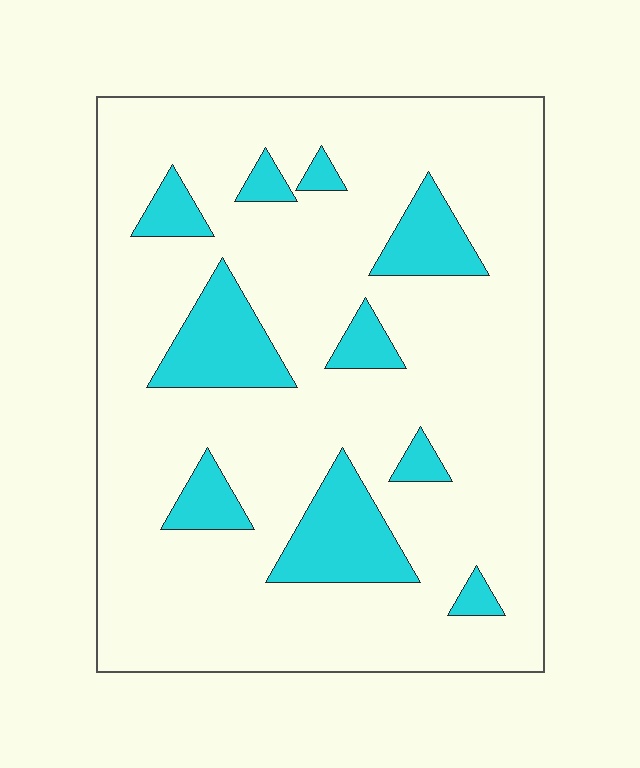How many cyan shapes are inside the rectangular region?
10.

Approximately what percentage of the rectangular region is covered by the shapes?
Approximately 15%.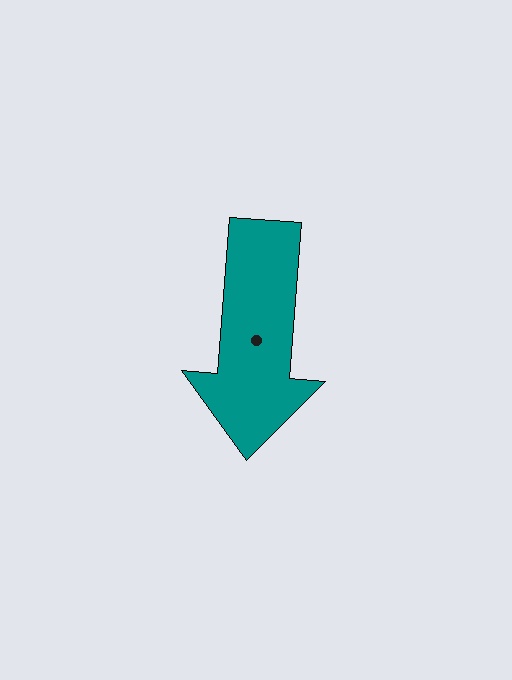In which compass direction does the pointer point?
South.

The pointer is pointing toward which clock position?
Roughly 6 o'clock.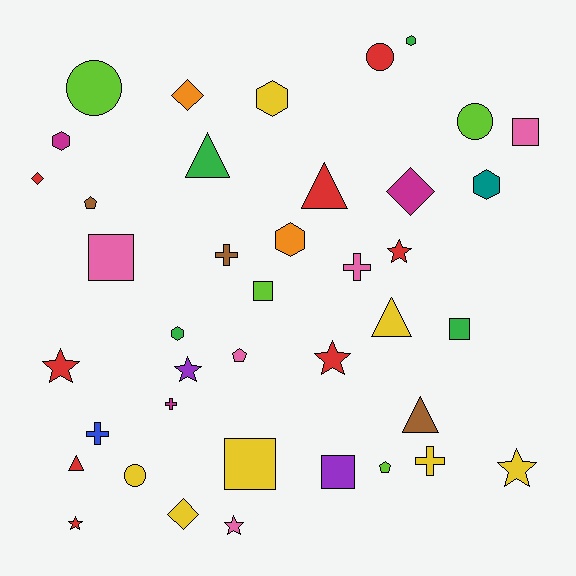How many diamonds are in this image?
There are 4 diamonds.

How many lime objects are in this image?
There are 4 lime objects.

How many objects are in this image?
There are 40 objects.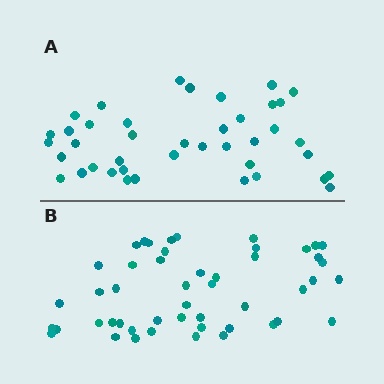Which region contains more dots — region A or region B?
Region B (the bottom region) has more dots.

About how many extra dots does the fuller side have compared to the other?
Region B has roughly 8 or so more dots than region A.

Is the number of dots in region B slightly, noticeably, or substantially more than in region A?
Region B has only slightly more — the two regions are fairly close. The ratio is roughly 1.2 to 1.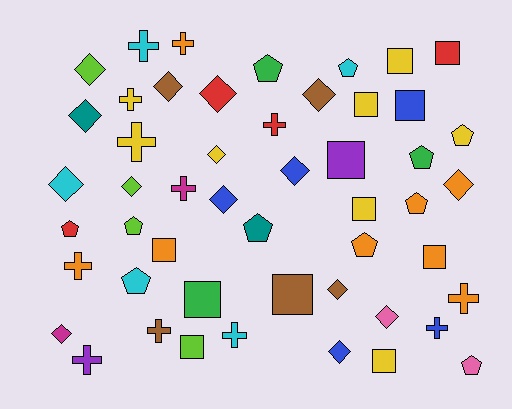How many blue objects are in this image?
There are 5 blue objects.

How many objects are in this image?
There are 50 objects.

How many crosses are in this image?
There are 12 crosses.